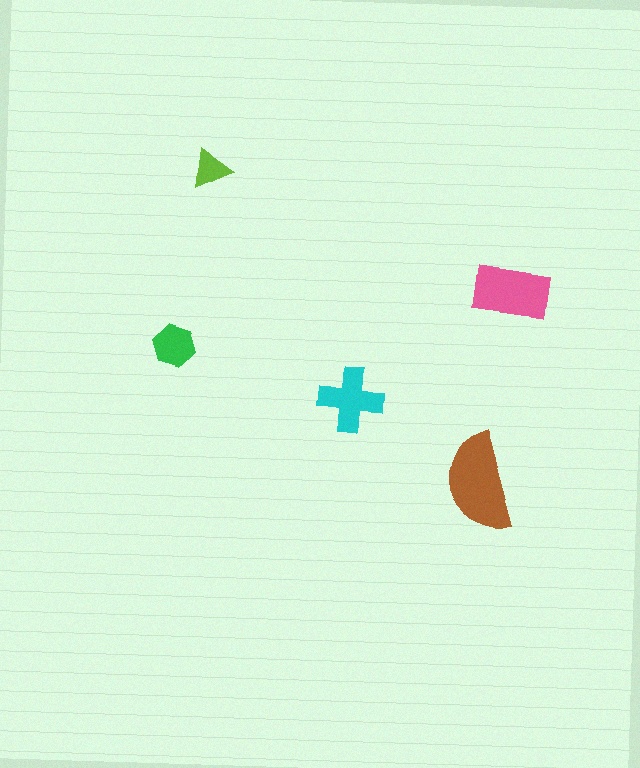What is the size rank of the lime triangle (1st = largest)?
5th.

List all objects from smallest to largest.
The lime triangle, the green hexagon, the cyan cross, the pink rectangle, the brown semicircle.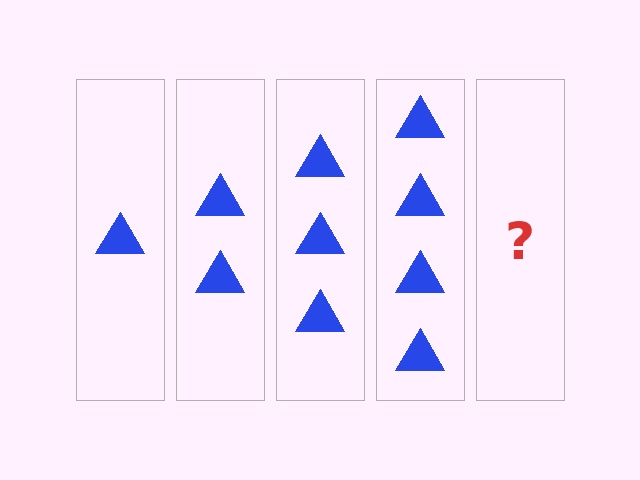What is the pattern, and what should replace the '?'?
The pattern is that each step adds one more triangle. The '?' should be 5 triangles.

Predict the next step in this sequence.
The next step is 5 triangles.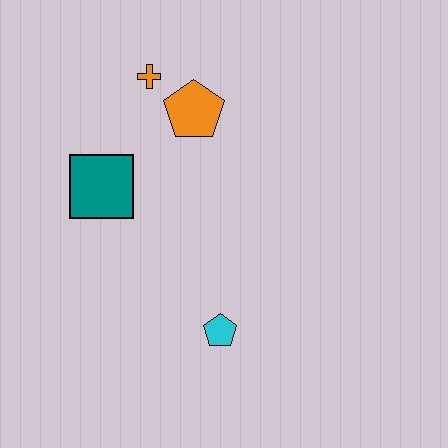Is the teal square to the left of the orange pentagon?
Yes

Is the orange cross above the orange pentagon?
Yes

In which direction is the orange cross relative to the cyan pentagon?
The orange cross is above the cyan pentagon.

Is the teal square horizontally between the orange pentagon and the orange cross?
No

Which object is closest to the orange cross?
The orange pentagon is closest to the orange cross.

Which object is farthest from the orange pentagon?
The cyan pentagon is farthest from the orange pentagon.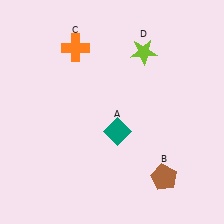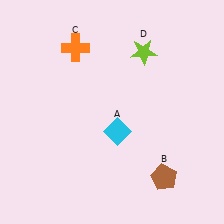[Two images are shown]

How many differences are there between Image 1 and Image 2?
There is 1 difference between the two images.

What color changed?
The diamond (A) changed from teal in Image 1 to cyan in Image 2.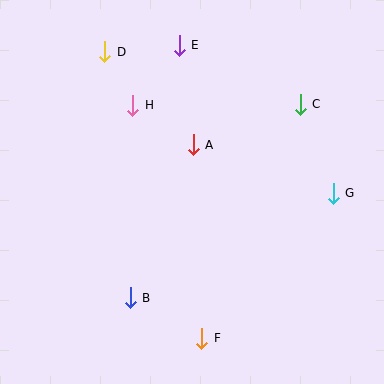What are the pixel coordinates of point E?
Point E is at (179, 45).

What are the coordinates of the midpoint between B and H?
The midpoint between B and H is at (132, 201).